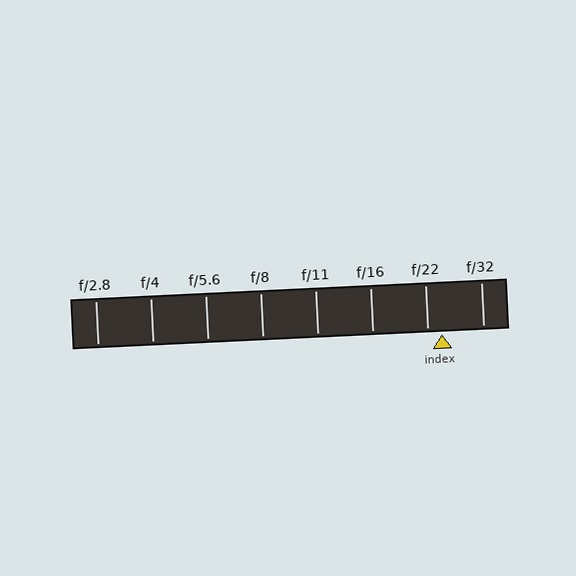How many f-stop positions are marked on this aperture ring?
There are 8 f-stop positions marked.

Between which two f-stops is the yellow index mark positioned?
The index mark is between f/22 and f/32.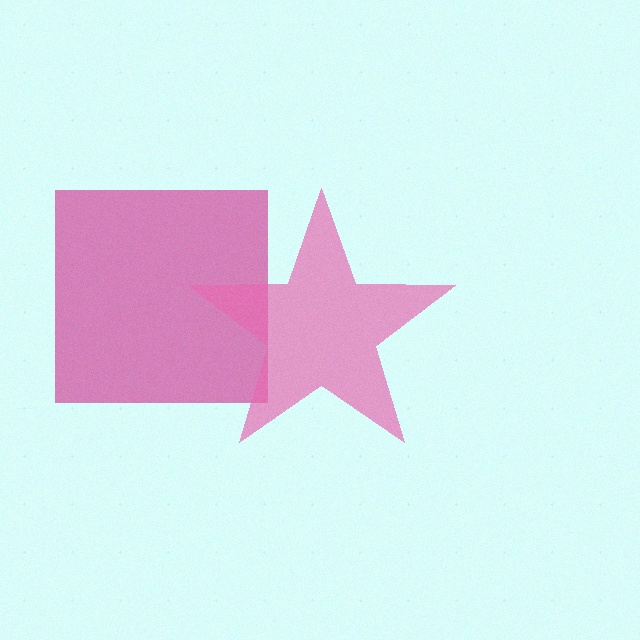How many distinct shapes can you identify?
There are 2 distinct shapes: a magenta square, a pink star.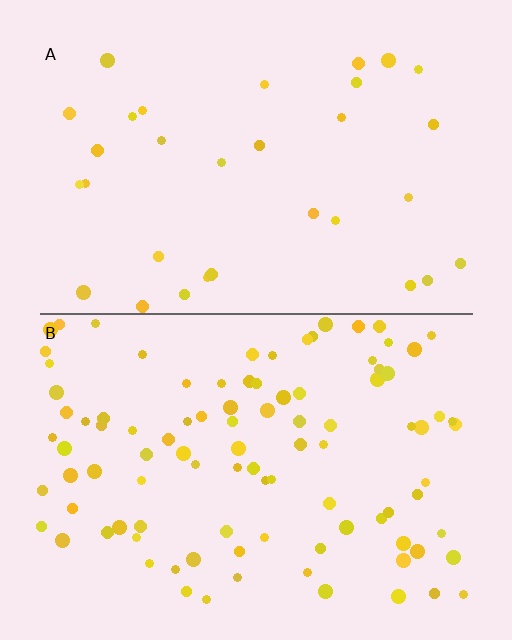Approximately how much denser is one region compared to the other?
Approximately 3.1× — region B over region A.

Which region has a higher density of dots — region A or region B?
B (the bottom).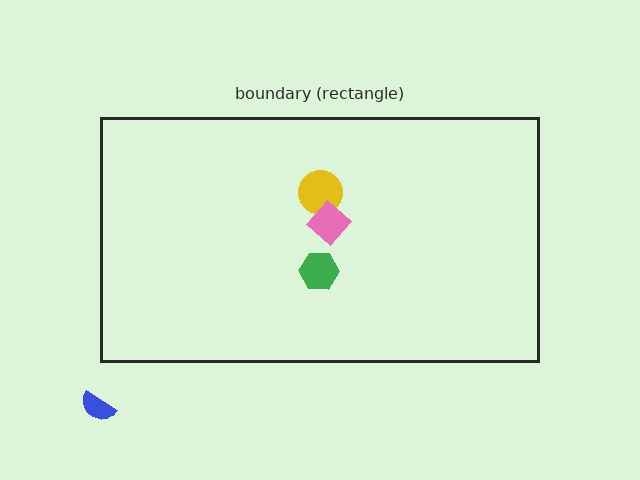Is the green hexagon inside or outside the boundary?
Inside.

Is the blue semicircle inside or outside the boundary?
Outside.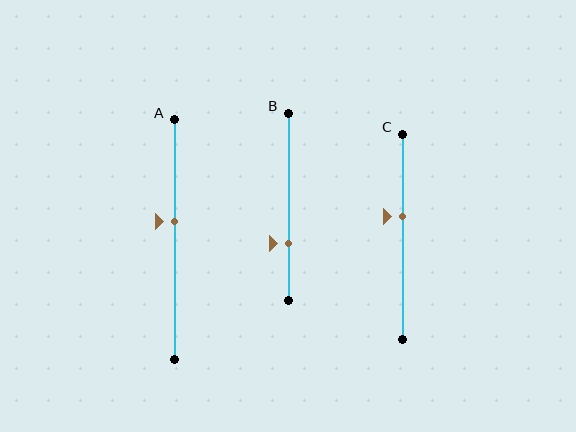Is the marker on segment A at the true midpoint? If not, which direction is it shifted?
No, the marker on segment A is shifted upward by about 8% of the segment length.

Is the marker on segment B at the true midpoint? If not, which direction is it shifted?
No, the marker on segment B is shifted downward by about 20% of the segment length.